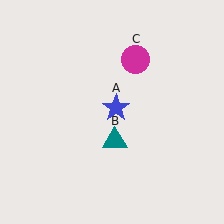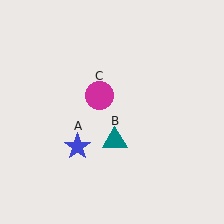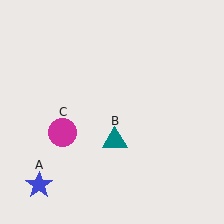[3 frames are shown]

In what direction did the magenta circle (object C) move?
The magenta circle (object C) moved down and to the left.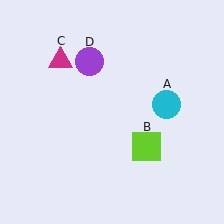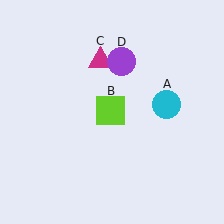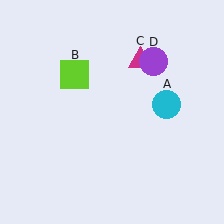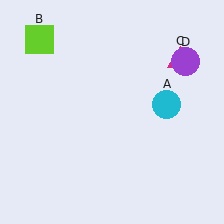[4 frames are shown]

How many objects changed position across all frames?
3 objects changed position: lime square (object B), magenta triangle (object C), purple circle (object D).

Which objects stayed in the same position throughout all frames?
Cyan circle (object A) remained stationary.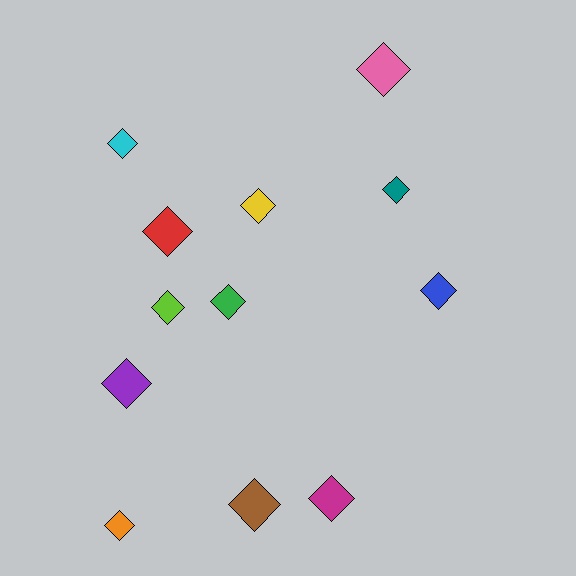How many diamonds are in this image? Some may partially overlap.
There are 12 diamonds.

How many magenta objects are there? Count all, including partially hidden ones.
There is 1 magenta object.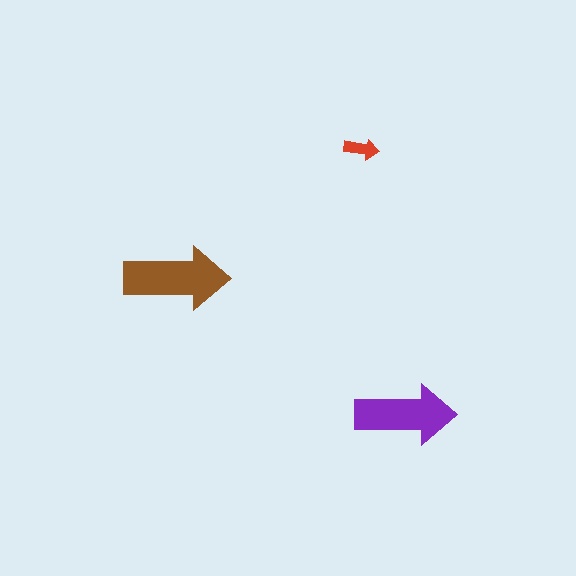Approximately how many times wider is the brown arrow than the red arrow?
About 3 times wider.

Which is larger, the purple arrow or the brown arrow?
The brown one.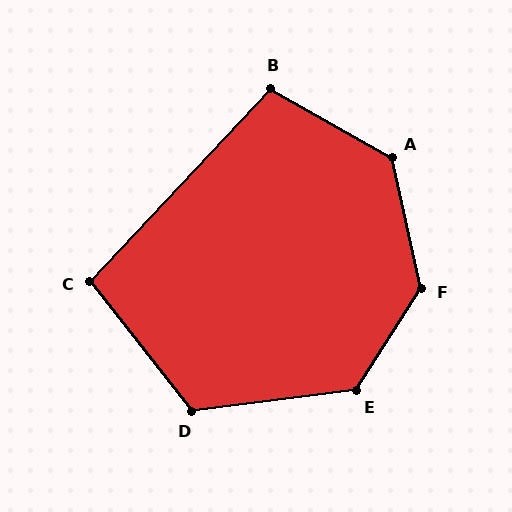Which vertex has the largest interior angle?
F, at approximately 135 degrees.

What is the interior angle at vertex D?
Approximately 121 degrees (obtuse).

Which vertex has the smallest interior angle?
C, at approximately 99 degrees.